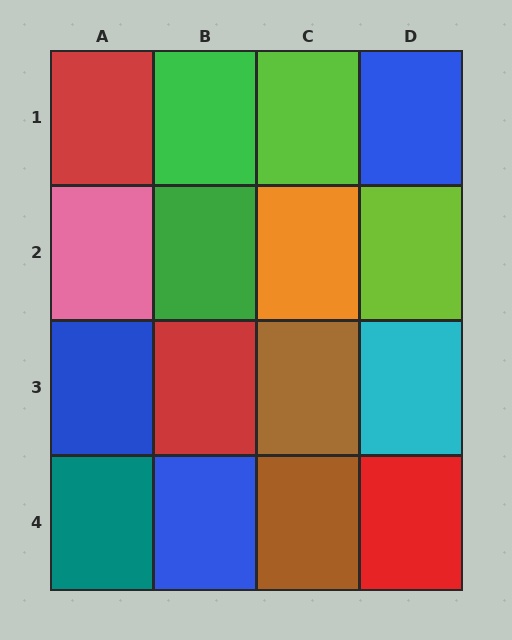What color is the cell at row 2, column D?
Lime.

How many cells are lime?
2 cells are lime.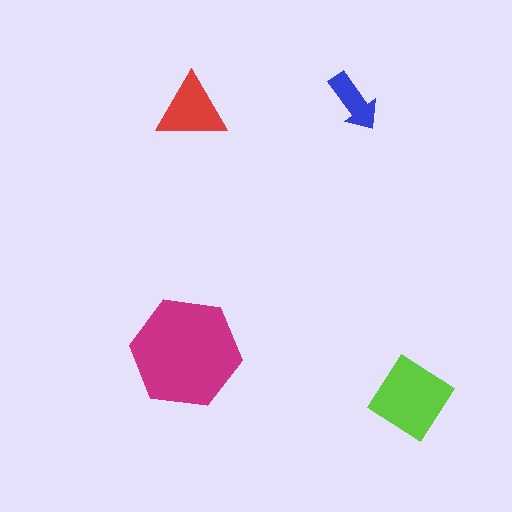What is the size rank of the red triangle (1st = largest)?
3rd.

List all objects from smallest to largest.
The blue arrow, the red triangle, the lime diamond, the magenta hexagon.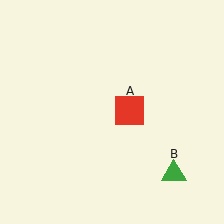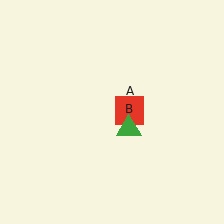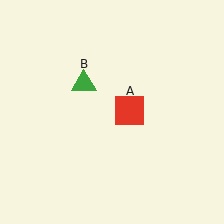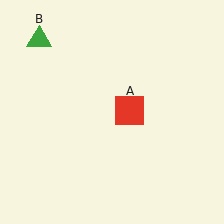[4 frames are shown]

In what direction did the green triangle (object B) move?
The green triangle (object B) moved up and to the left.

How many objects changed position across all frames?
1 object changed position: green triangle (object B).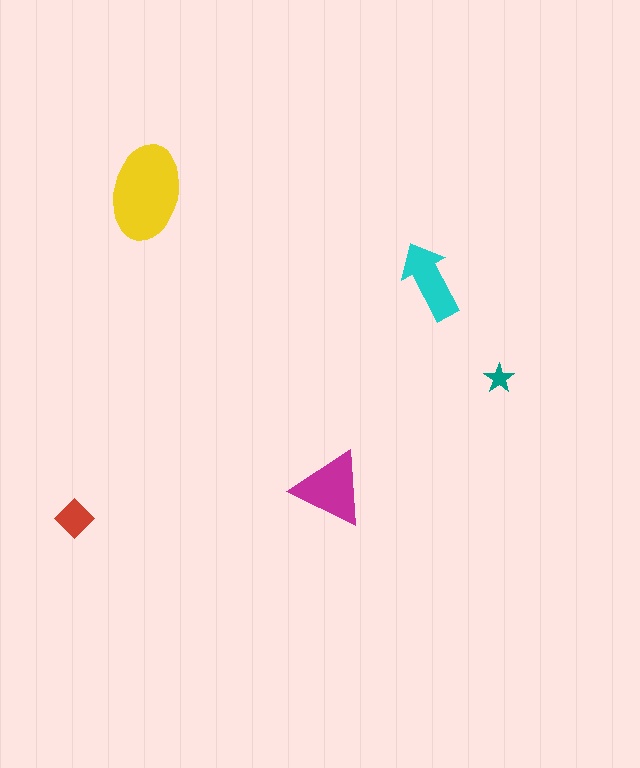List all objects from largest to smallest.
The yellow ellipse, the magenta triangle, the cyan arrow, the red diamond, the teal star.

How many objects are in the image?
There are 5 objects in the image.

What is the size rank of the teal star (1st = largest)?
5th.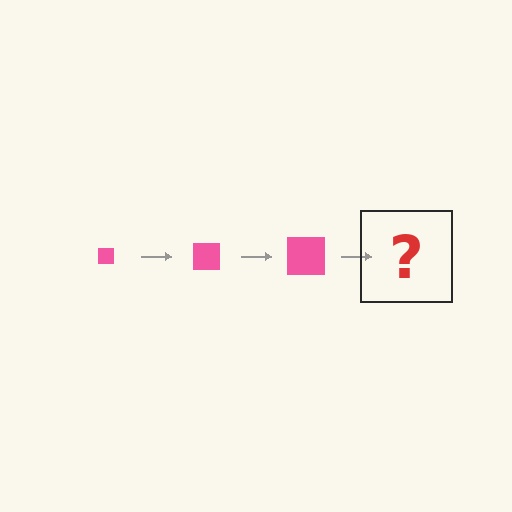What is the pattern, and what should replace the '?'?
The pattern is that the square gets progressively larger each step. The '?' should be a pink square, larger than the previous one.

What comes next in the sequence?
The next element should be a pink square, larger than the previous one.